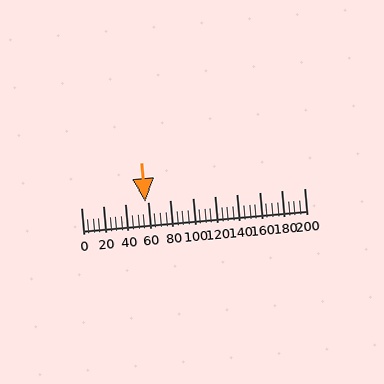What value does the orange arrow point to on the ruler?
The orange arrow points to approximately 58.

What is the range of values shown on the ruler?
The ruler shows values from 0 to 200.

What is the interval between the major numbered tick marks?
The major tick marks are spaced 20 units apart.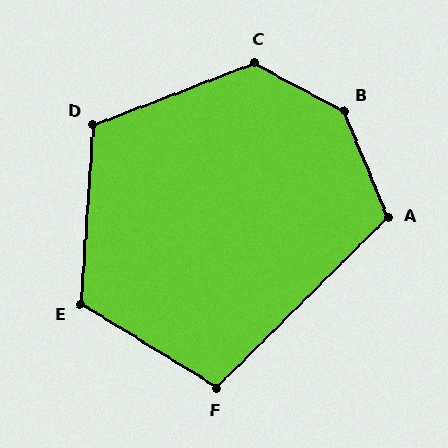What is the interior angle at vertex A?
Approximately 112 degrees (obtuse).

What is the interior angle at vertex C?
Approximately 130 degrees (obtuse).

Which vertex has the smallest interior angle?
F, at approximately 103 degrees.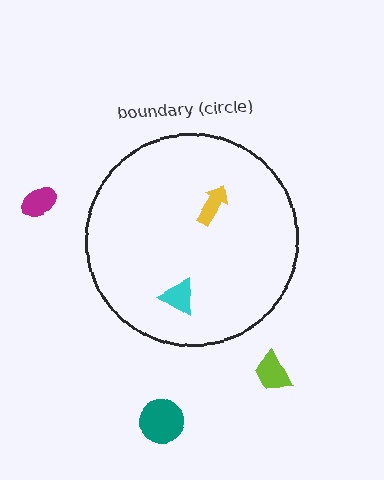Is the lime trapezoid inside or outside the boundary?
Outside.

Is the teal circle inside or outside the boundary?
Outside.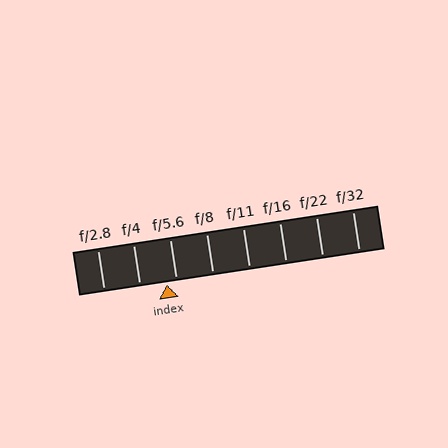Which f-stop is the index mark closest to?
The index mark is closest to f/5.6.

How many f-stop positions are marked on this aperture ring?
There are 8 f-stop positions marked.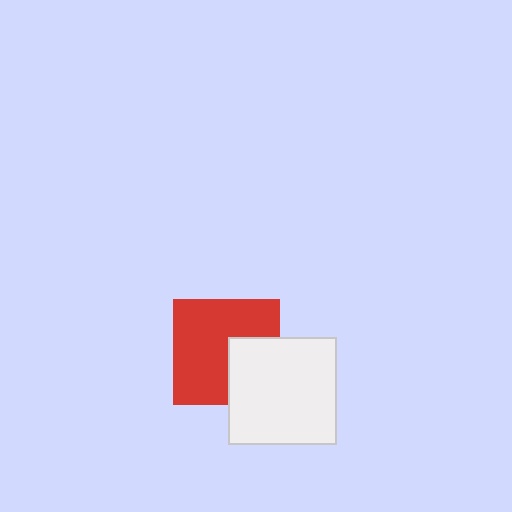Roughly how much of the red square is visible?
Most of it is visible (roughly 69%).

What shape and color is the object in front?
The object in front is a white square.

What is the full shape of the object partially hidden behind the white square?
The partially hidden object is a red square.